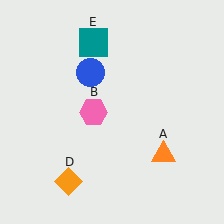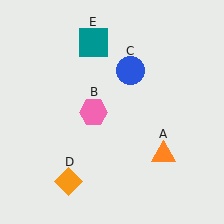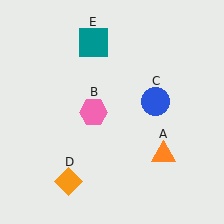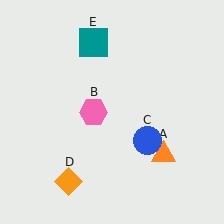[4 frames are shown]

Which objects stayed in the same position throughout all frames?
Orange triangle (object A) and pink hexagon (object B) and orange diamond (object D) and teal square (object E) remained stationary.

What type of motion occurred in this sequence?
The blue circle (object C) rotated clockwise around the center of the scene.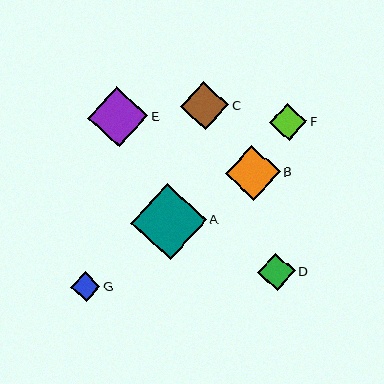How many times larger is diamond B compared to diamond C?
Diamond B is approximately 1.1 times the size of diamond C.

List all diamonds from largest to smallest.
From largest to smallest: A, E, B, C, D, F, G.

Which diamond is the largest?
Diamond A is the largest with a size of approximately 76 pixels.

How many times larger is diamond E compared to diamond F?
Diamond E is approximately 1.6 times the size of diamond F.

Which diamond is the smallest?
Diamond G is the smallest with a size of approximately 30 pixels.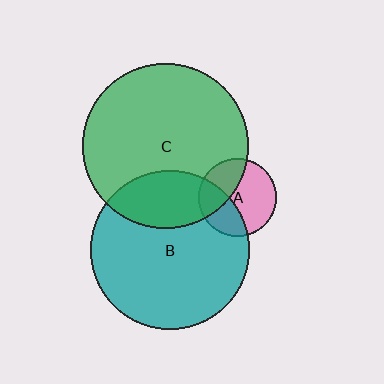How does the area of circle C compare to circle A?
Approximately 4.5 times.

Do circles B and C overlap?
Yes.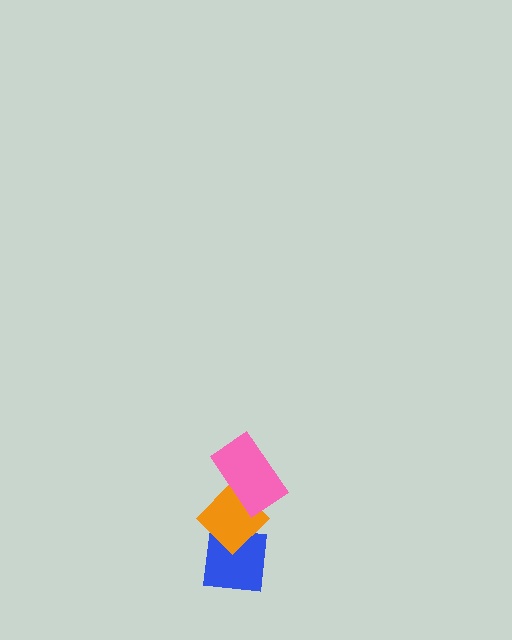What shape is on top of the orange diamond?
The pink rectangle is on top of the orange diamond.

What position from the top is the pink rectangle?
The pink rectangle is 1st from the top.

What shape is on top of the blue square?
The orange diamond is on top of the blue square.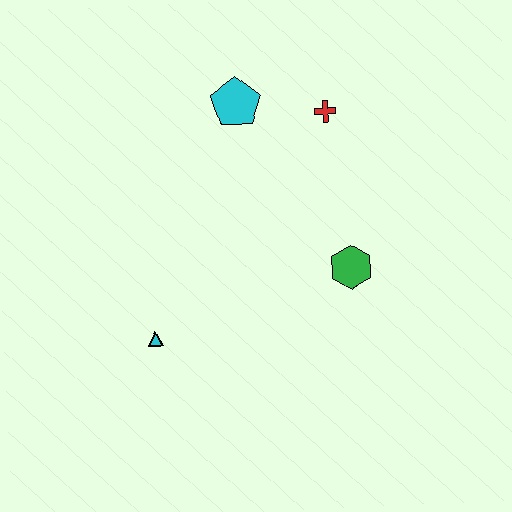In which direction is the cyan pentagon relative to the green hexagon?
The cyan pentagon is above the green hexagon.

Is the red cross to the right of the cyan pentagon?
Yes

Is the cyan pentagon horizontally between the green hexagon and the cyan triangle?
Yes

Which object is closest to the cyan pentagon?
The red cross is closest to the cyan pentagon.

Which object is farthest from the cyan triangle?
The red cross is farthest from the cyan triangle.